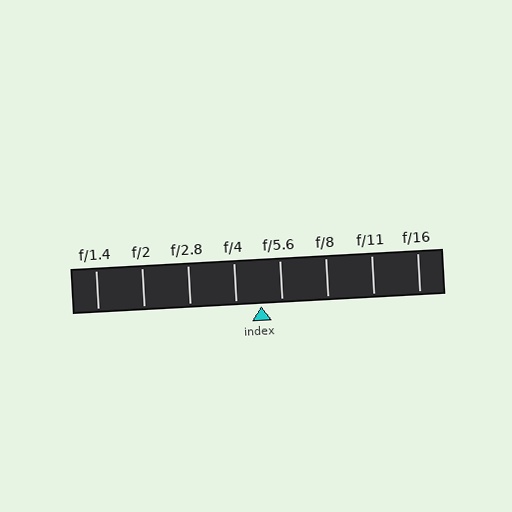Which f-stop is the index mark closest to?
The index mark is closest to f/5.6.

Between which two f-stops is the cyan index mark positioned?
The index mark is between f/4 and f/5.6.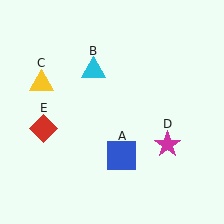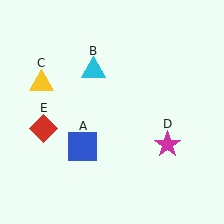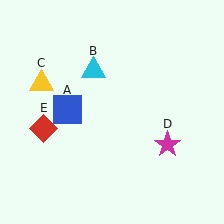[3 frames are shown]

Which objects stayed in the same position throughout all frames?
Cyan triangle (object B) and yellow triangle (object C) and magenta star (object D) and red diamond (object E) remained stationary.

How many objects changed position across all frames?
1 object changed position: blue square (object A).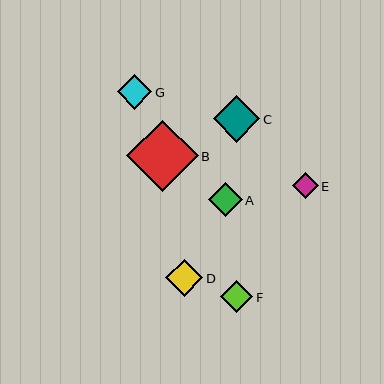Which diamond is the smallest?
Diamond E is the smallest with a size of approximately 26 pixels.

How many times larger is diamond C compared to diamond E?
Diamond C is approximately 1.8 times the size of diamond E.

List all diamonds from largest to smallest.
From largest to smallest: B, C, D, G, A, F, E.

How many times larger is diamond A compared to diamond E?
Diamond A is approximately 1.3 times the size of diamond E.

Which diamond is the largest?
Diamond B is the largest with a size of approximately 71 pixels.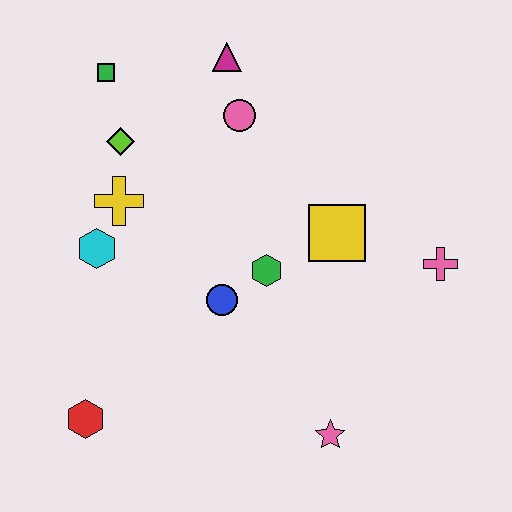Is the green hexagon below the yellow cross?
Yes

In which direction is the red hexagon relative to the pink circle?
The red hexagon is below the pink circle.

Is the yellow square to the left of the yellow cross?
No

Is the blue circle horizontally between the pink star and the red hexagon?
Yes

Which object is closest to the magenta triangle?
The pink circle is closest to the magenta triangle.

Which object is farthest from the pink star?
The green square is farthest from the pink star.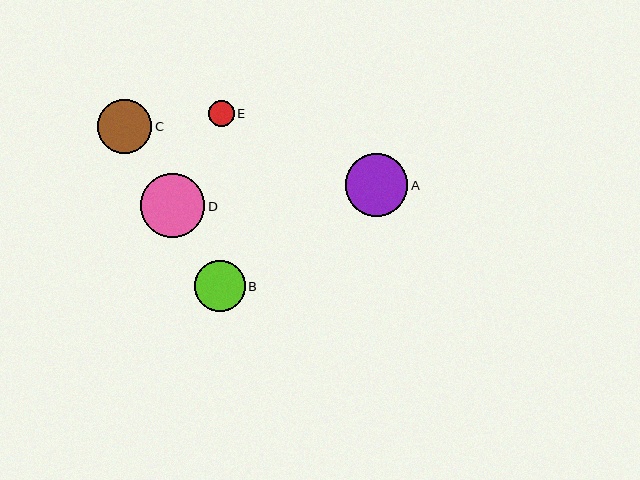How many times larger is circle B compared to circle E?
Circle B is approximately 2.0 times the size of circle E.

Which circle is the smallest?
Circle E is the smallest with a size of approximately 26 pixels.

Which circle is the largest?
Circle D is the largest with a size of approximately 64 pixels.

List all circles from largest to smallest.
From largest to smallest: D, A, C, B, E.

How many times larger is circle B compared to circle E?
Circle B is approximately 2.0 times the size of circle E.